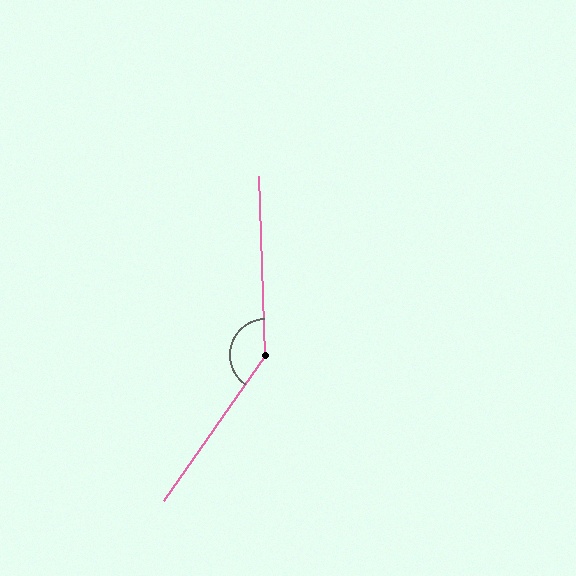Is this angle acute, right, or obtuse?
It is obtuse.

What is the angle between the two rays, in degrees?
Approximately 143 degrees.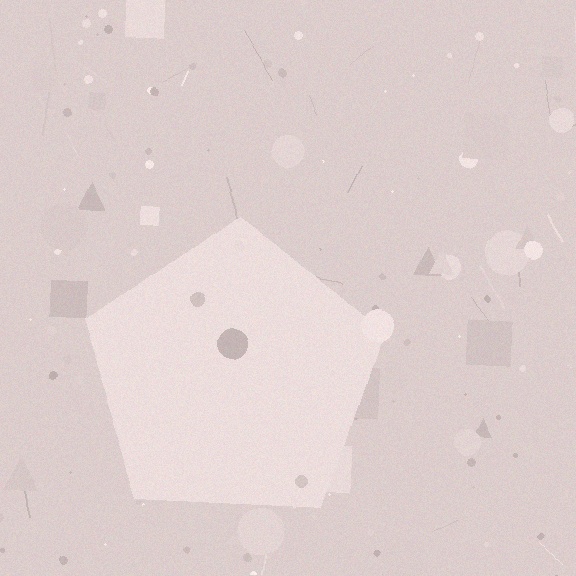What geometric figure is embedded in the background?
A pentagon is embedded in the background.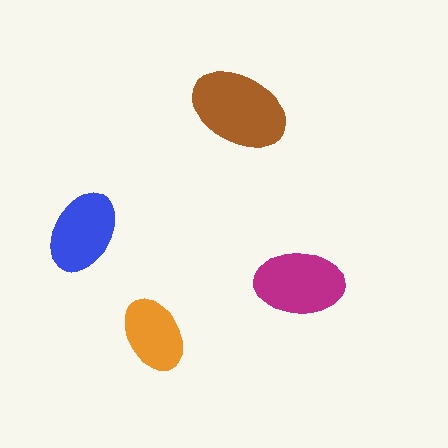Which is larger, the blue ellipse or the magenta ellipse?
The magenta one.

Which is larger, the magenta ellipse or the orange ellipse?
The magenta one.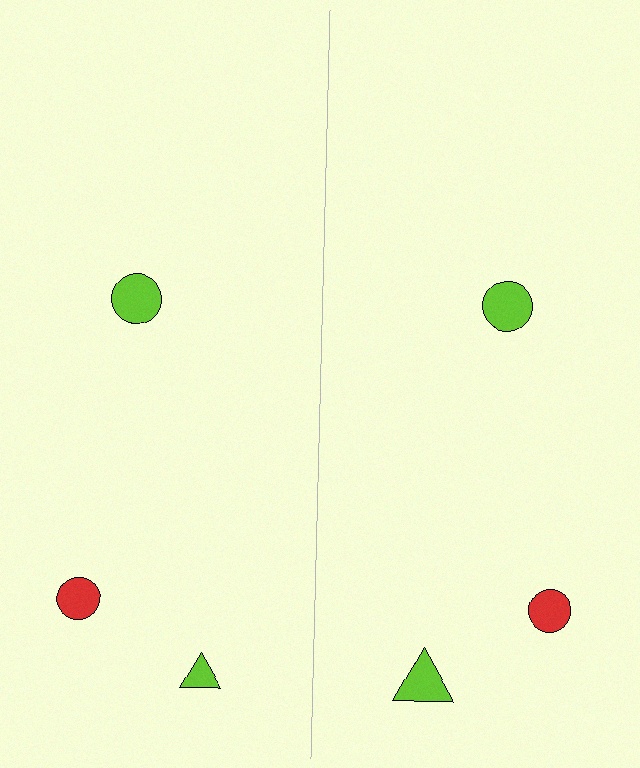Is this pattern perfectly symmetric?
No, the pattern is not perfectly symmetric. The lime triangle on the right side has a different size than its mirror counterpart.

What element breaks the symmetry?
The lime triangle on the right side has a different size than its mirror counterpart.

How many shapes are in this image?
There are 6 shapes in this image.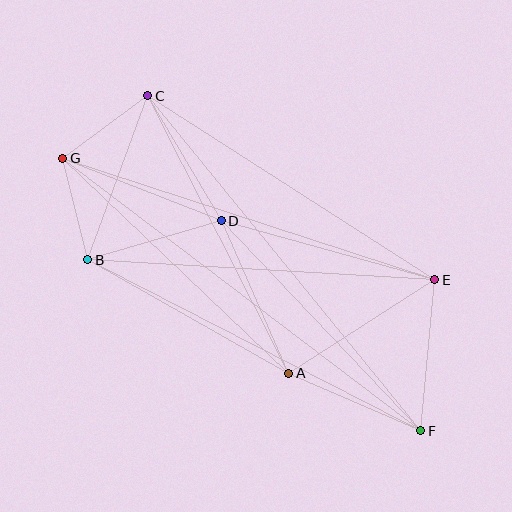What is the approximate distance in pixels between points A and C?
The distance between A and C is approximately 311 pixels.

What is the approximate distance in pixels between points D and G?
The distance between D and G is approximately 171 pixels.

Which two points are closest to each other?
Points B and G are closest to each other.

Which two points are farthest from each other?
Points F and G are farthest from each other.